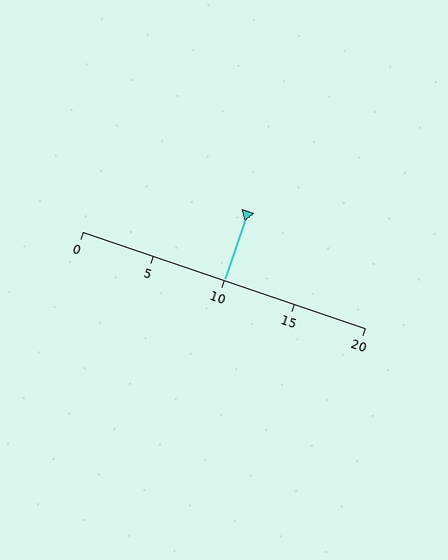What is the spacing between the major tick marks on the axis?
The major ticks are spaced 5 apart.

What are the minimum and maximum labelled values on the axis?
The axis runs from 0 to 20.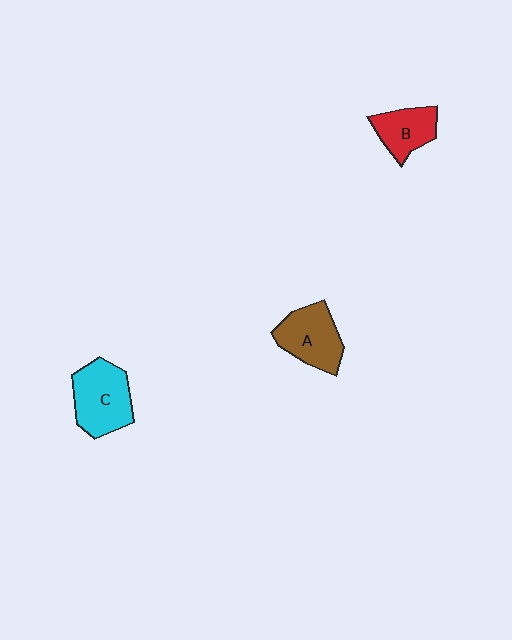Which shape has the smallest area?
Shape B (red).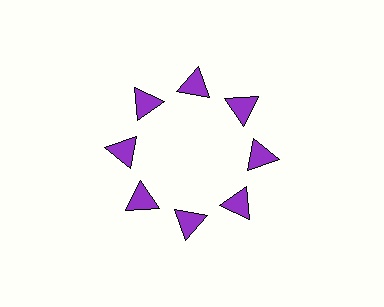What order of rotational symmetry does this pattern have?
This pattern has 8-fold rotational symmetry.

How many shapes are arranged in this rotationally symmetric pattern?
There are 8 shapes, arranged in 8 groups of 1.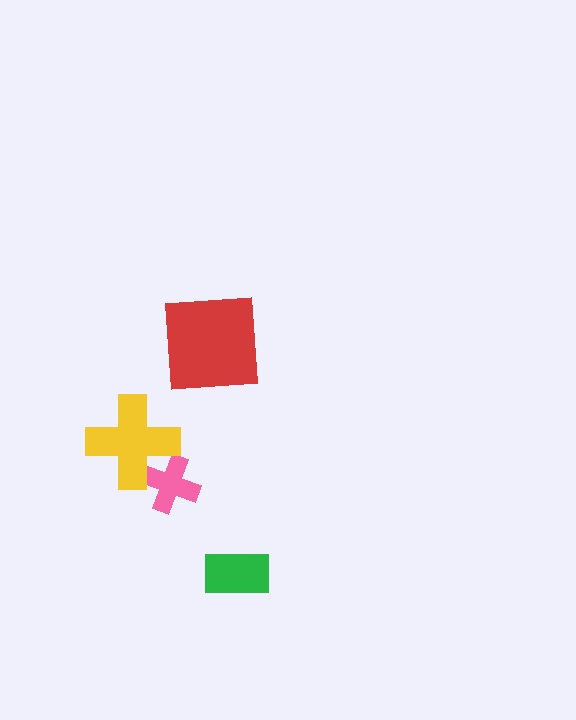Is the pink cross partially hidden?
Yes, it is partially covered by another shape.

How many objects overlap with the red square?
0 objects overlap with the red square.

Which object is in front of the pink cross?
The yellow cross is in front of the pink cross.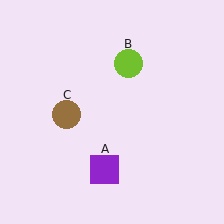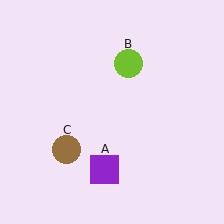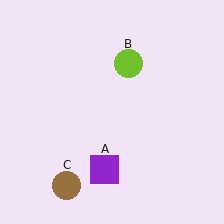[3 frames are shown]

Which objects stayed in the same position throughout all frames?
Purple square (object A) and lime circle (object B) remained stationary.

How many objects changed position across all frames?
1 object changed position: brown circle (object C).